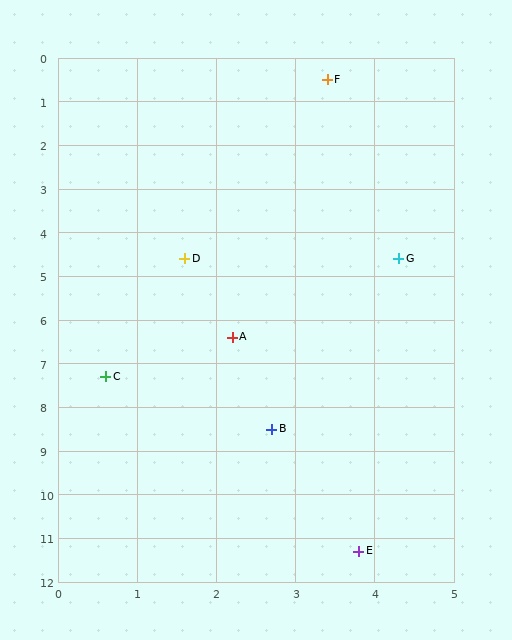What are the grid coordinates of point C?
Point C is at approximately (0.6, 7.3).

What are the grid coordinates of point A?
Point A is at approximately (2.2, 6.4).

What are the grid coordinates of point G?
Point G is at approximately (4.3, 4.6).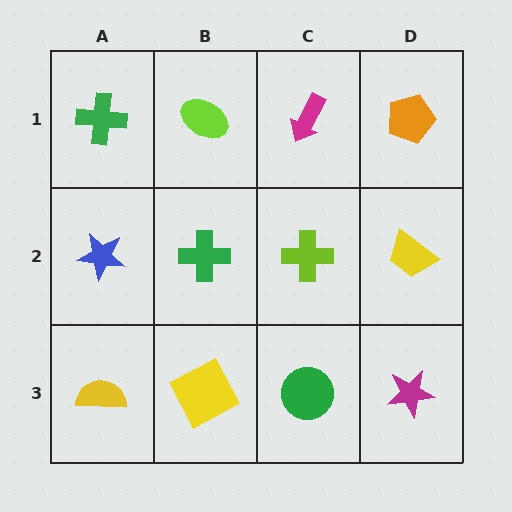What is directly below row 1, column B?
A green cross.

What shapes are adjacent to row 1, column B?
A green cross (row 2, column B), a green cross (row 1, column A), a magenta arrow (row 1, column C).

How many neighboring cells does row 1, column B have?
3.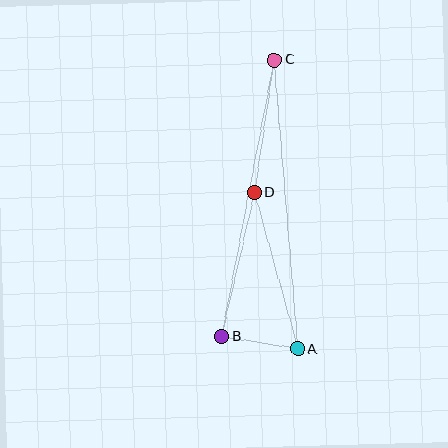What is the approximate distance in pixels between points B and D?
The distance between B and D is approximately 148 pixels.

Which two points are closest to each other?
Points A and B are closest to each other.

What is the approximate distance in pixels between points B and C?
The distance between B and C is approximately 281 pixels.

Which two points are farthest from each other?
Points A and C are farthest from each other.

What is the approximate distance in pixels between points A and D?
The distance between A and D is approximately 162 pixels.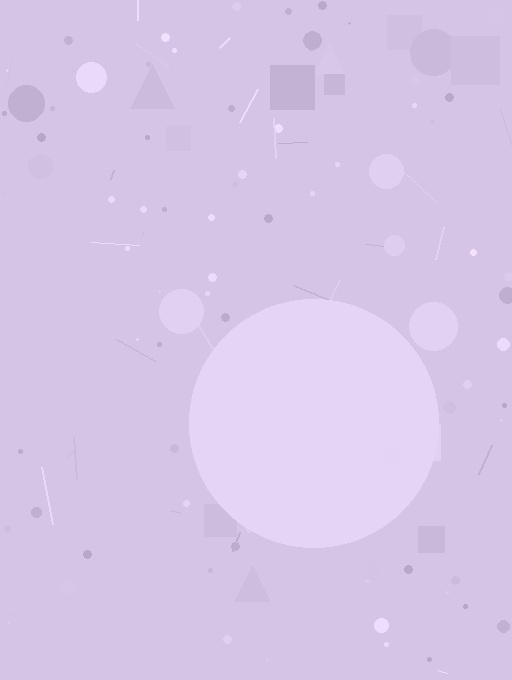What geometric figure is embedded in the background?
A circle is embedded in the background.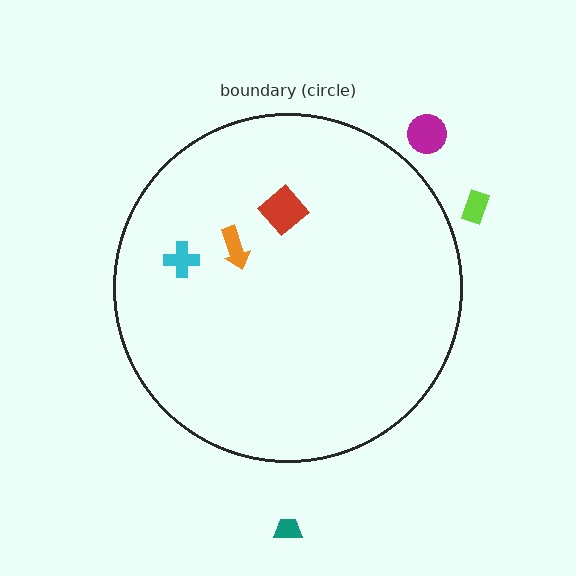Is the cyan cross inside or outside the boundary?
Inside.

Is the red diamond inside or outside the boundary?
Inside.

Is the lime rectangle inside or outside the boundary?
Outside.